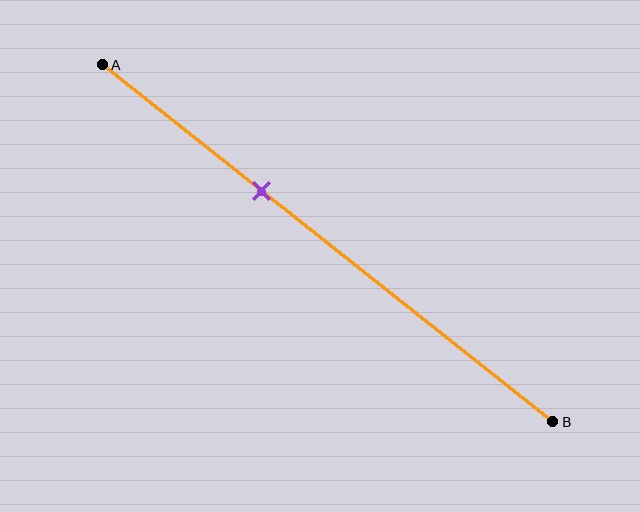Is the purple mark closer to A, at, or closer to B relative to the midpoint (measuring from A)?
The purple mark is closer to point A than the midpoint of segment AB.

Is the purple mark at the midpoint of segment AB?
No, the mark is at about 35% from A, not at the 50% midpoint.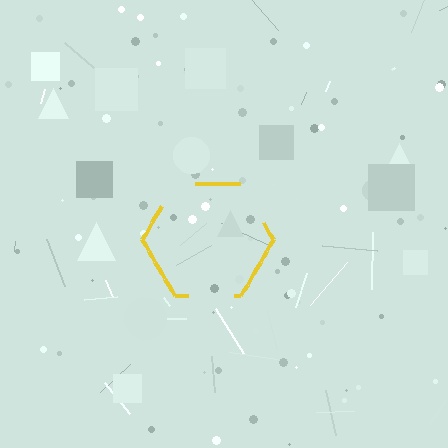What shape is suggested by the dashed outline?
The dashed outline suggests a hexagon.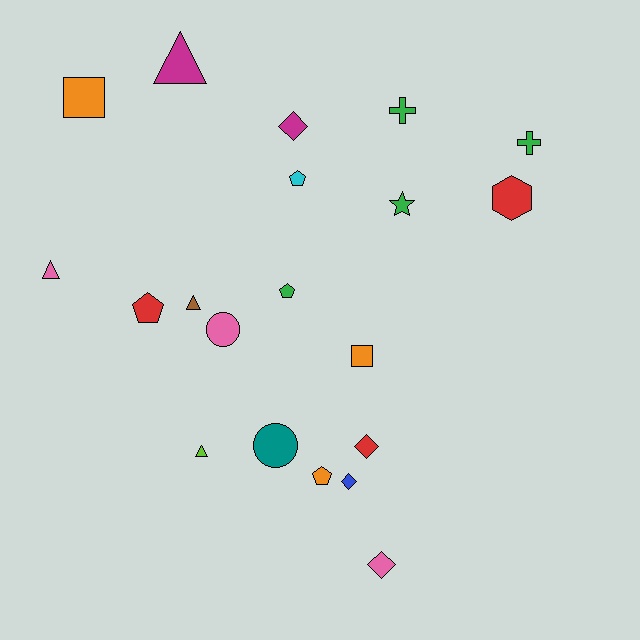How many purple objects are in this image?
There are no purple objects.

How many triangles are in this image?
There are 4 triangles.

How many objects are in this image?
There are 20 objects.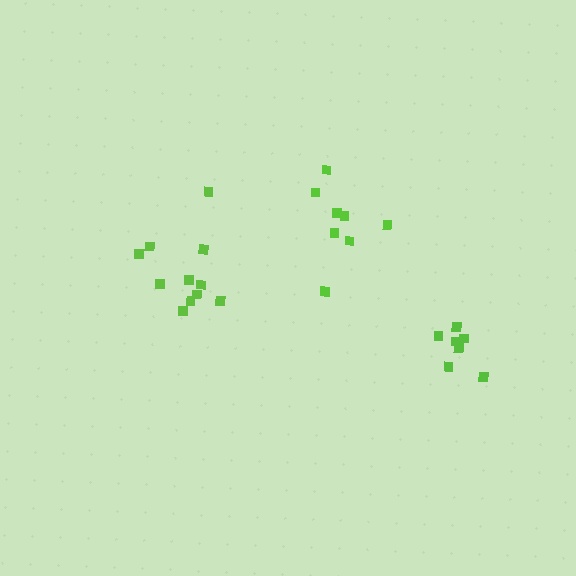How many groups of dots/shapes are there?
There are 3 groups.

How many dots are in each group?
Group 1: 7 dots, Group 2: 11 dots, Group 3: 8 dots (26 total).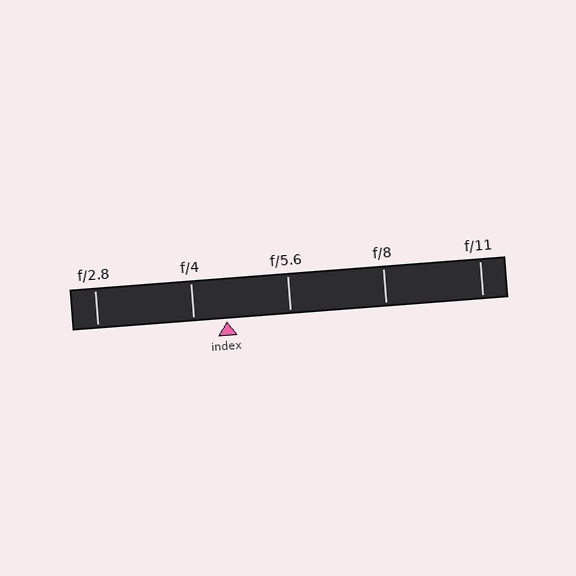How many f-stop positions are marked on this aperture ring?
There are 5 f-stop positions marked.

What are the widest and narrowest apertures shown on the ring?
The widest aperture shown is f/2.8 and the narrowest is f/11.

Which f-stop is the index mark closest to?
The index mark is closest to f/4.